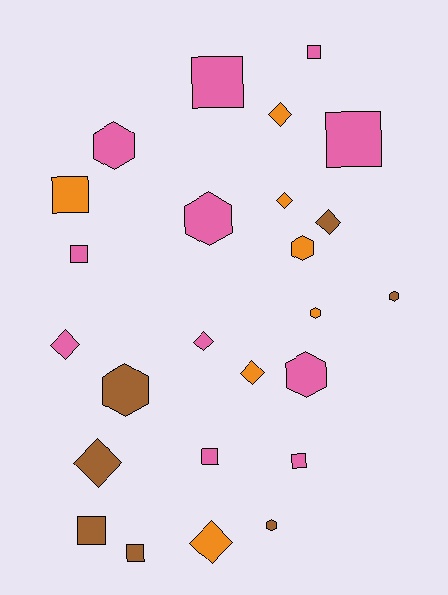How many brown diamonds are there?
There are 2 brown diamonds.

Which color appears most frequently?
Pink, with 11 objects.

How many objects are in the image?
There are 25 objects.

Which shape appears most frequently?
Square, with 9 objects.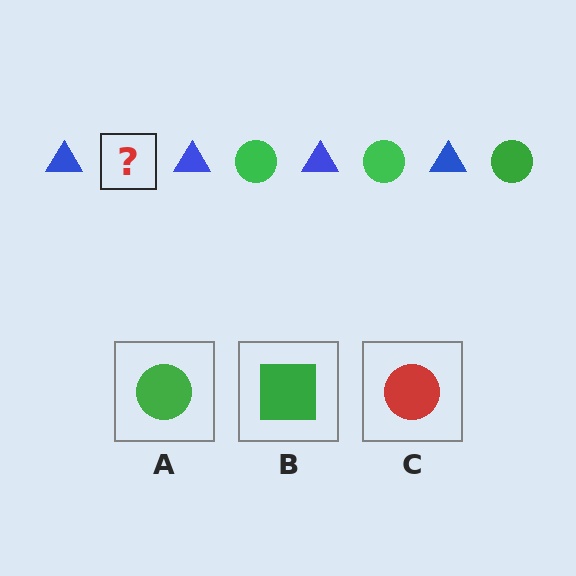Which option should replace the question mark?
Option A.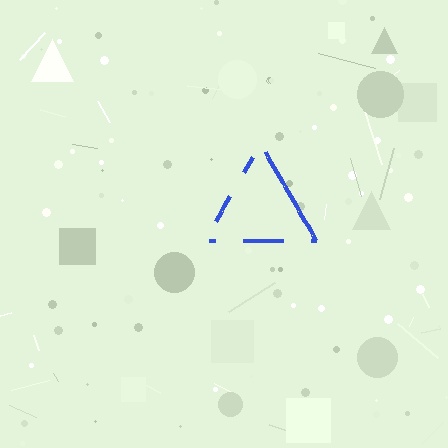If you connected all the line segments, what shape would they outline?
They would outline a triangle.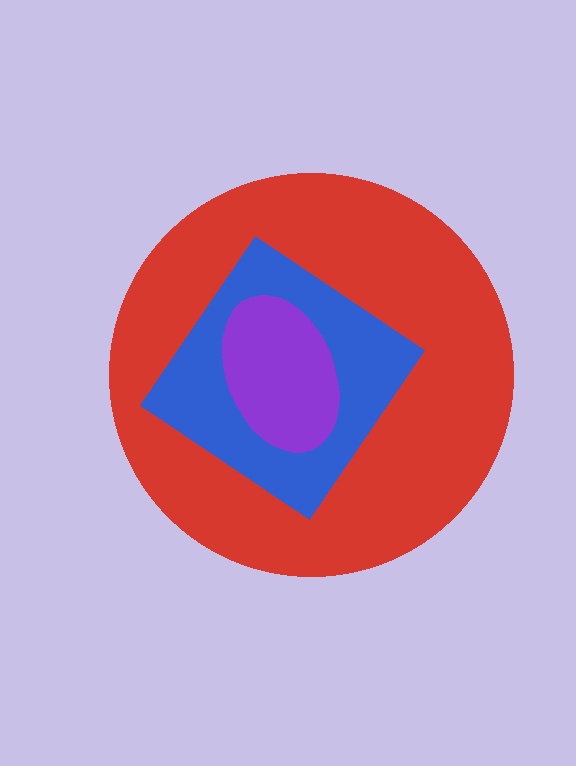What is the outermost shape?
The red circle.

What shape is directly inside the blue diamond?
The purple ellipse.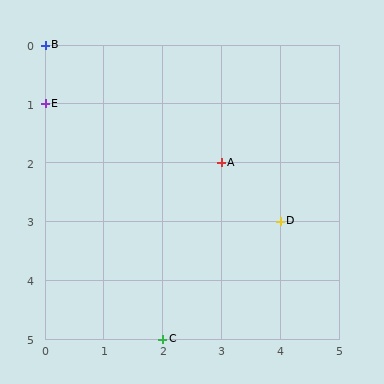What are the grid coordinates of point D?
Point D is at grid coordinates (4, 3).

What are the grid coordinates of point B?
Point B is at grid coordinates (0, 0).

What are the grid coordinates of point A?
Point A is at grid coordinates (3, 2).